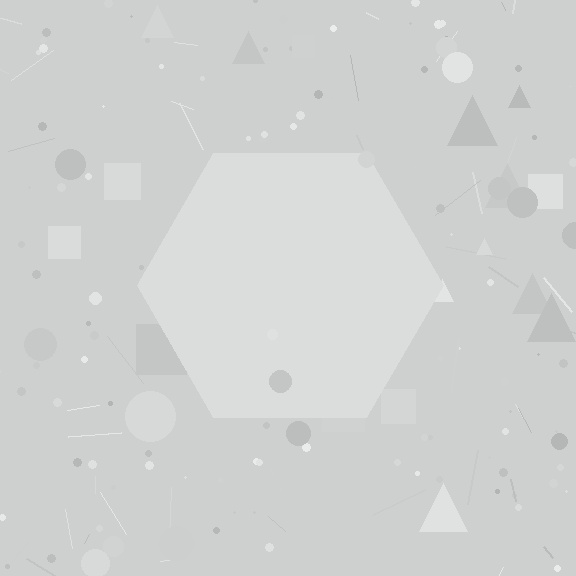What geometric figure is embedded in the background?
A hexagon is embedded in the background.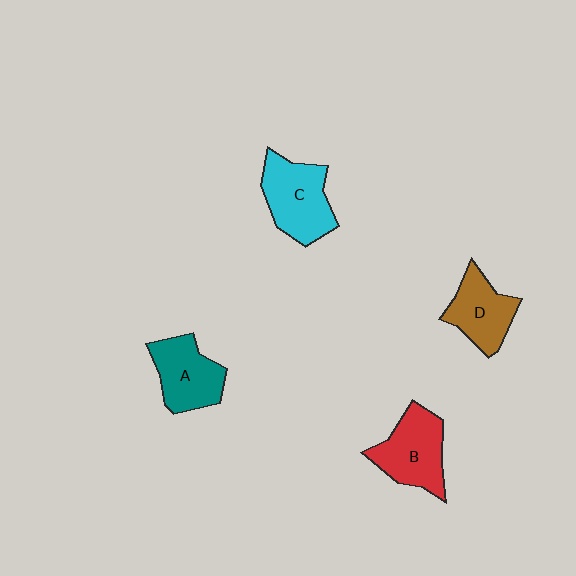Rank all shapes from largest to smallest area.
From largest to smallest: C (cyan), B (red), A (teal), D (brown).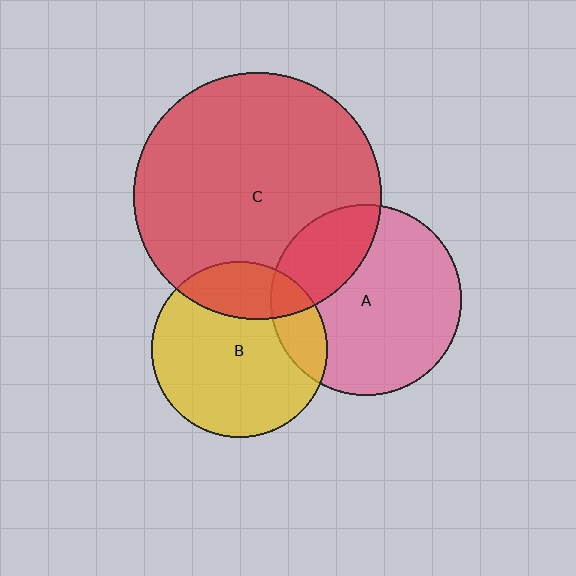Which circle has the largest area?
Circle C (red).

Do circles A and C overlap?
Yes.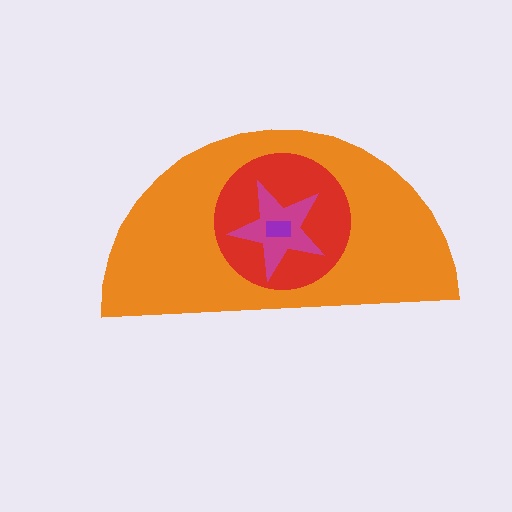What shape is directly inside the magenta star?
The purple rectangle.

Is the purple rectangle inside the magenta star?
Yes.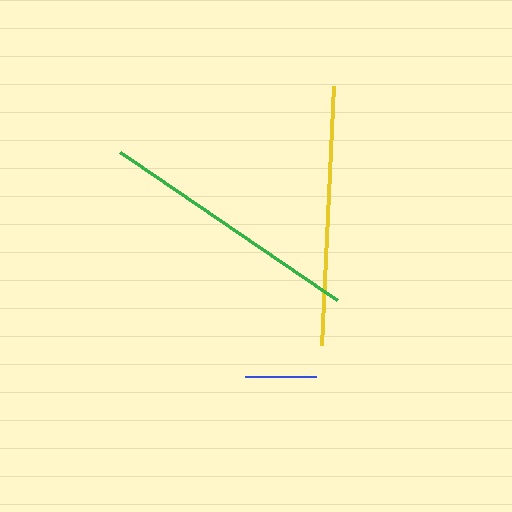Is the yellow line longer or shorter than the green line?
The green line is longer than the yellow line.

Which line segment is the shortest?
The blue line is the shortest at approximately 71 pixels.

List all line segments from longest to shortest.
From longest to shortest: green, yellow, blue.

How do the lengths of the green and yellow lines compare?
The green and yellow lines are approximately the same length.